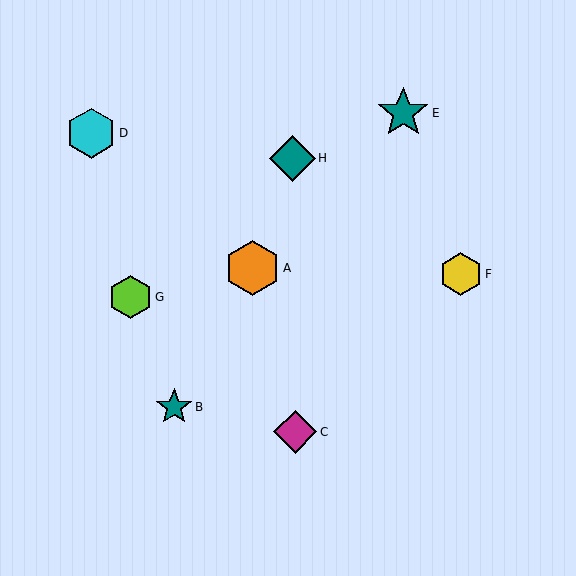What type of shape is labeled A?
Shape A is an orange hexagon.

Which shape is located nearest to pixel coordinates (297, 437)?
The magenta diamond (labeled C) at (295, 432) is nearest to that location.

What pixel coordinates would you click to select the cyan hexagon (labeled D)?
Click at (91, 133) to select the cyan hexagon D.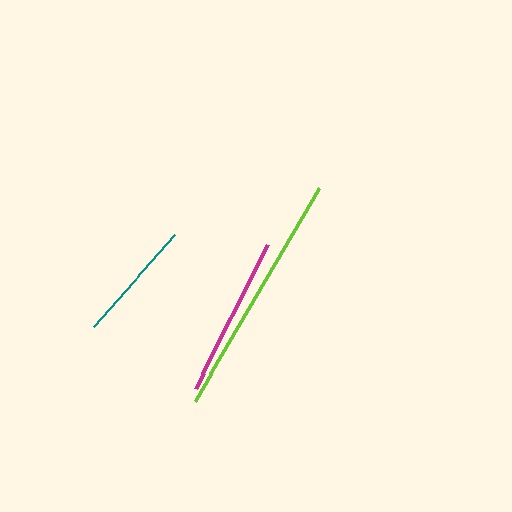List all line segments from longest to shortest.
From longest to shortest: lime, magenta, teal.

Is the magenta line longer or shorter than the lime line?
The lime line is longer than the magenta line.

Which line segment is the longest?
The lime line is the longest at approximately 247 pixels.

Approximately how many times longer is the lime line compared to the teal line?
The lime line is approximately 2.0 times the length of the teal line.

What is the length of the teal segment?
The teal segment is approximately 122 pixels long.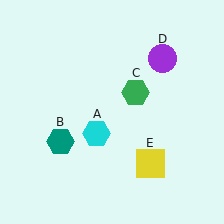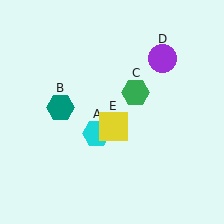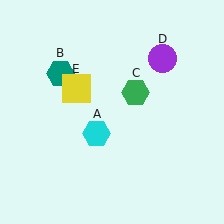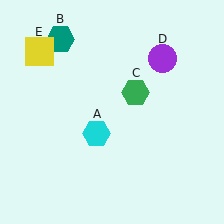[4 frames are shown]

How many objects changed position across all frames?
2 objects changed position: teal hexagon (object B), yellow square (object E).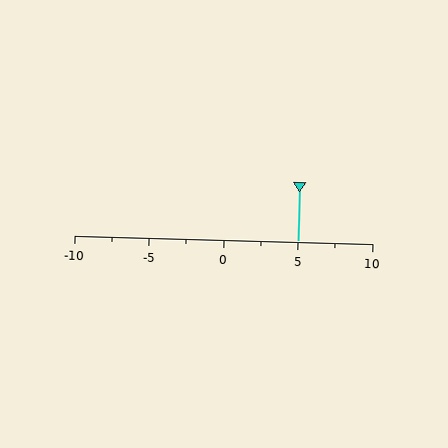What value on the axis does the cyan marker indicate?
The marker indicates approximately 5.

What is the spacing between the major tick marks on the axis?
The major ticks are spaced 5 apart.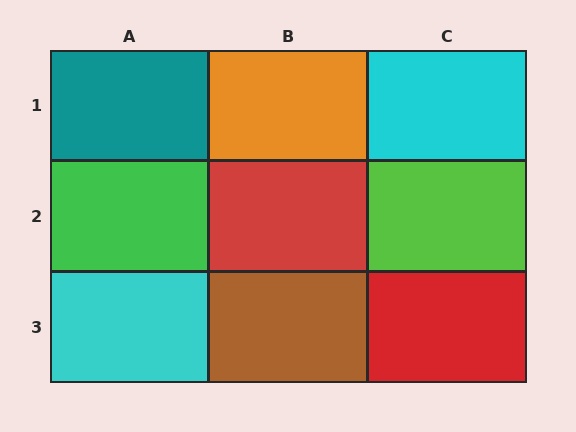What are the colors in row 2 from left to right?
Green, red, lime.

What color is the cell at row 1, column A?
Teal.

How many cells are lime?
1 cell is lime.